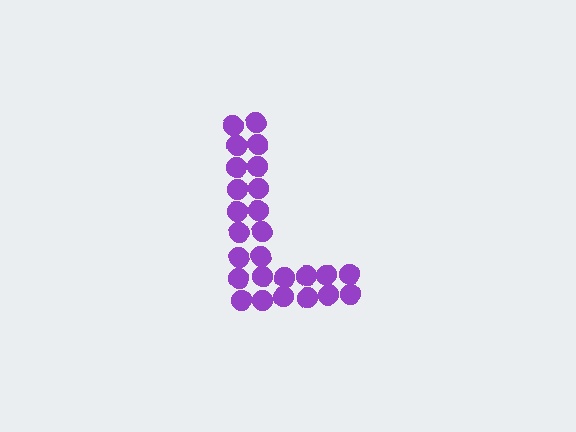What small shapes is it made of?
It is made of small circles.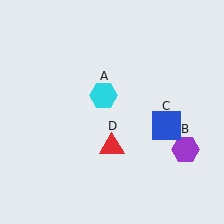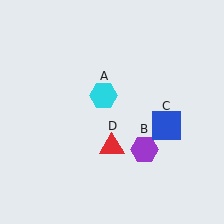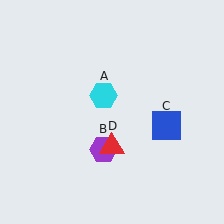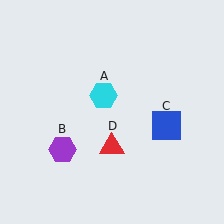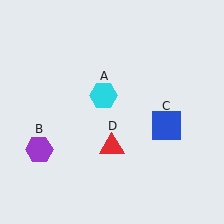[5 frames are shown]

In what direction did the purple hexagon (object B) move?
The purple hexagon (object B) moved left.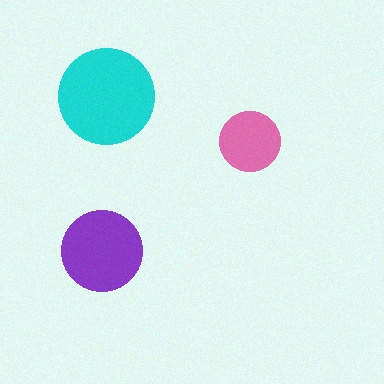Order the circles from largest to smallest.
the cyan one, the purple one, the pink one.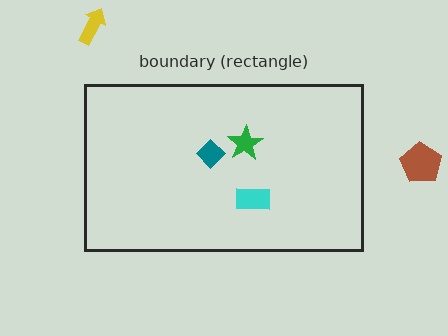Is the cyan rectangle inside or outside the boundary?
Inside.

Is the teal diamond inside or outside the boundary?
Inside.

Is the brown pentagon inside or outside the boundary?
Outside.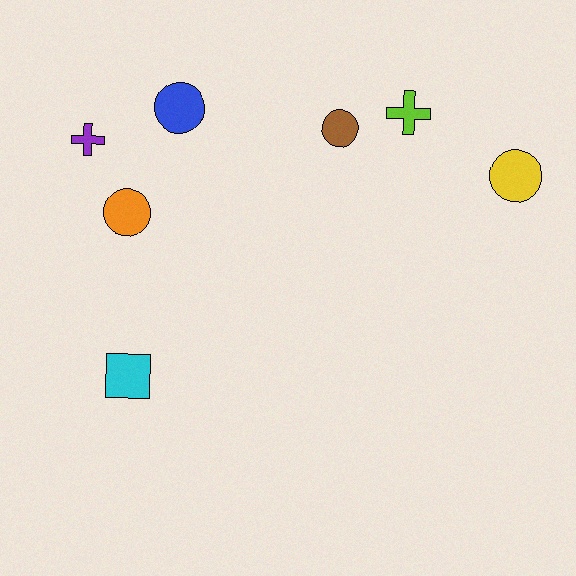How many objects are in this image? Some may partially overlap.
There are 7 objects.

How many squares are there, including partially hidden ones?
There is 1 square.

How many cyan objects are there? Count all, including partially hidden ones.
There is 1 cyan object.